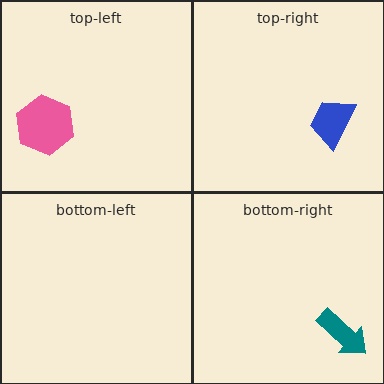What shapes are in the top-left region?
The pink hexagon.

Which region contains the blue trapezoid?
The top-right region.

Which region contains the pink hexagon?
The top-left region.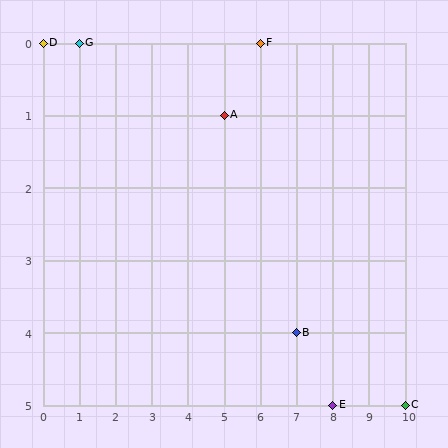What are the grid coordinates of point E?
Point E is at grid coordinates (8, 5).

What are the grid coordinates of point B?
Point B is at grid coordinates (7, 4).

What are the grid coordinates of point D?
Point D is at grid coordinates (0, 0).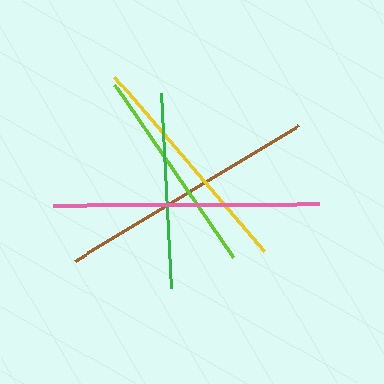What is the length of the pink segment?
The pink segment is approximately 266 pixels long.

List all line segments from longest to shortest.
From longest to shortest: pink, brown, yellow, lime, green.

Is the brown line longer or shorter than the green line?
The brown line is longer than the green line.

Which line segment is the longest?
The pink line is the longest at approximately 266 pixels.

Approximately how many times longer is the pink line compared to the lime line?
The pink line is approximately 1.3 times the length of the lime line.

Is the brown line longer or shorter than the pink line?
The pink line is longer than the brown line.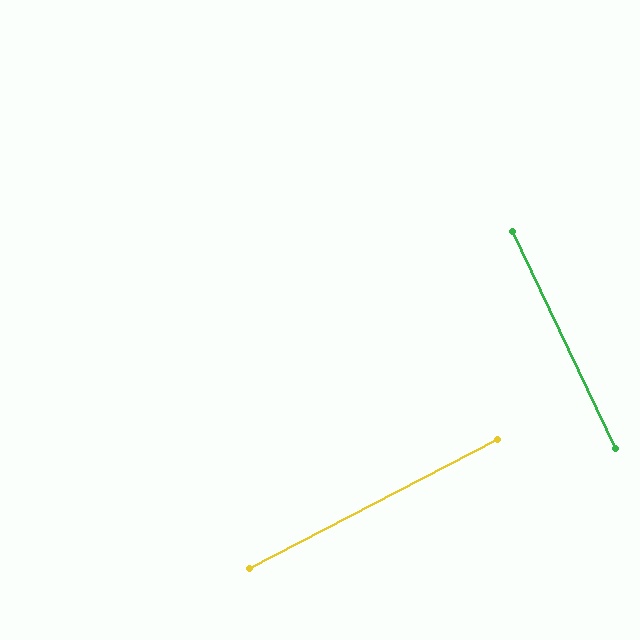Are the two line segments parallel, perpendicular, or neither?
Perpendicular — they meet at approximately 88°.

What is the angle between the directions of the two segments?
Approximately 88 degrees.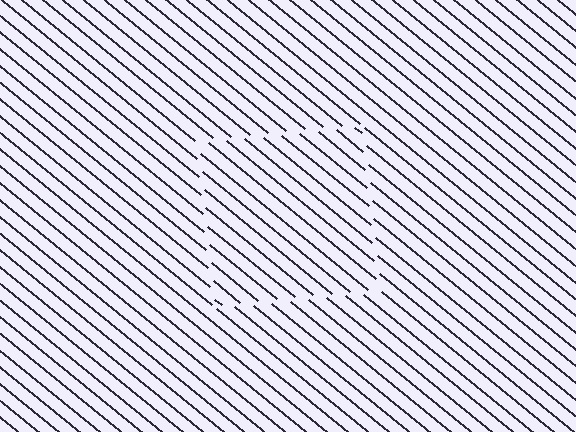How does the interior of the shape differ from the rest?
The interior of the shape contains the same grating, shifted by half a period — the contour is defined by the phase discontinuity where line-ends from the inner and outer gratings abut.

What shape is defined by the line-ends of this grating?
An illusory square. The interior of the shape contains the same grating, shifted by half a period — the contour is defined by the phase discontinuity where line-ends from the inner and outer gratings abut.